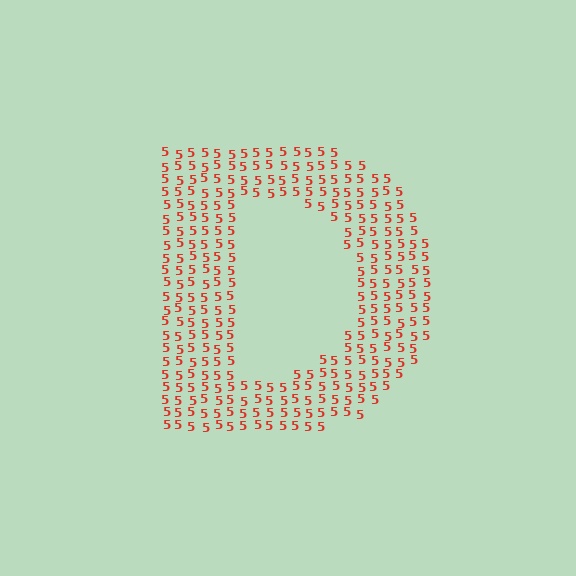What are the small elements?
The small elements are digit 5's.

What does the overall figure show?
The overall figure shows the letter D.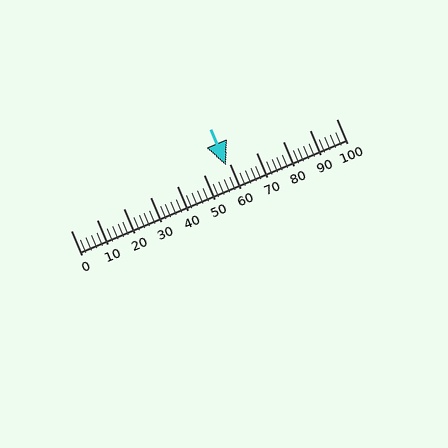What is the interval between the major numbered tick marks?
The major tick marks are spaced 10 units apart.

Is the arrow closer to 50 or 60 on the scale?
The arrow is closer to 60.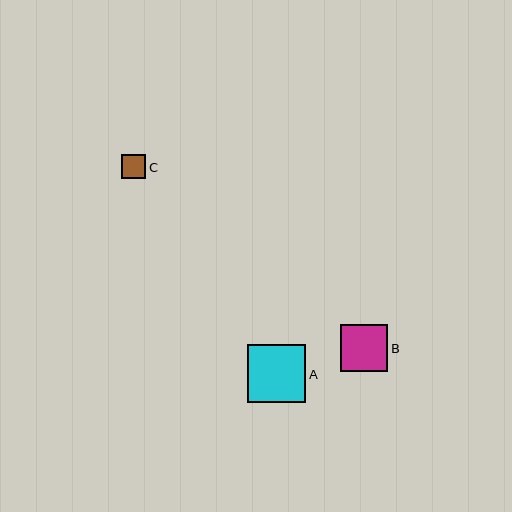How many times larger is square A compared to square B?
Square A is approximately 1.2 times the size of square B.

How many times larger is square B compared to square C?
Square B is approximately 2.0 times the size of square C.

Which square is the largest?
Square A is the largest with a size of approximately 59 pixels.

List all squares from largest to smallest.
From largest to smallest: A, B, C.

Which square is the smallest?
Square C is the smallest with a size of approximately 24 pixels.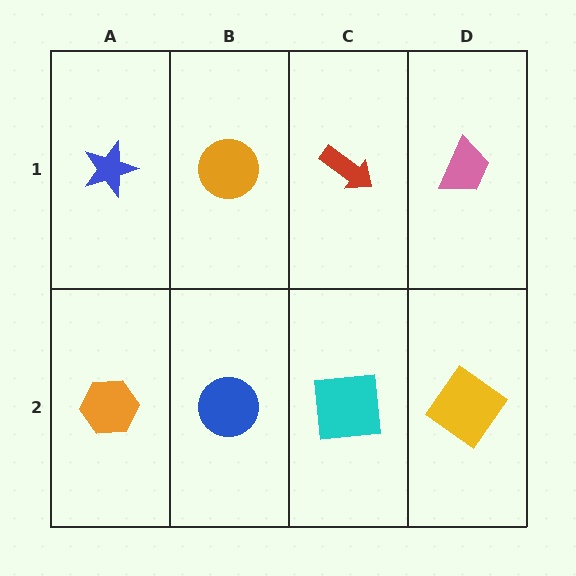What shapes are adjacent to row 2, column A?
A blue star (row 1, column A), a blue circle (row 2, column B).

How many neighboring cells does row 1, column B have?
3.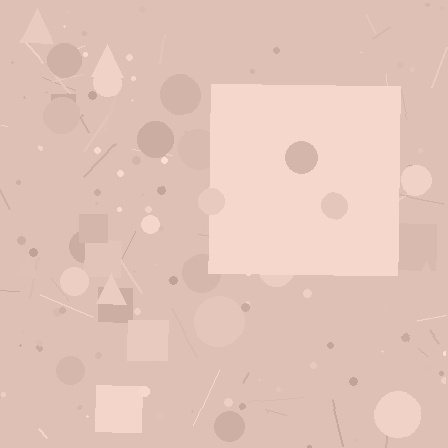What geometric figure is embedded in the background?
A square is embedded in the background.